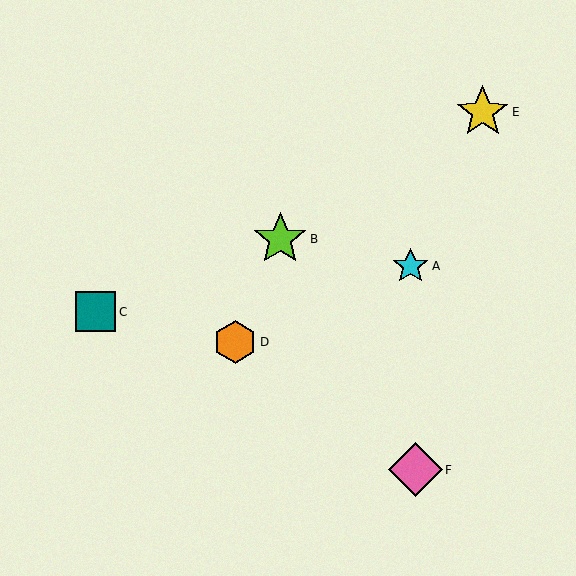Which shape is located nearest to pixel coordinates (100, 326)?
The teal square (labeled C) at (95, 312) is nearest to that location.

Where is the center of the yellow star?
The center of the yellow star is at (483, 112).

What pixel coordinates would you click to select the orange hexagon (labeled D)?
Click at (235, 342) to select the orange hexagon D.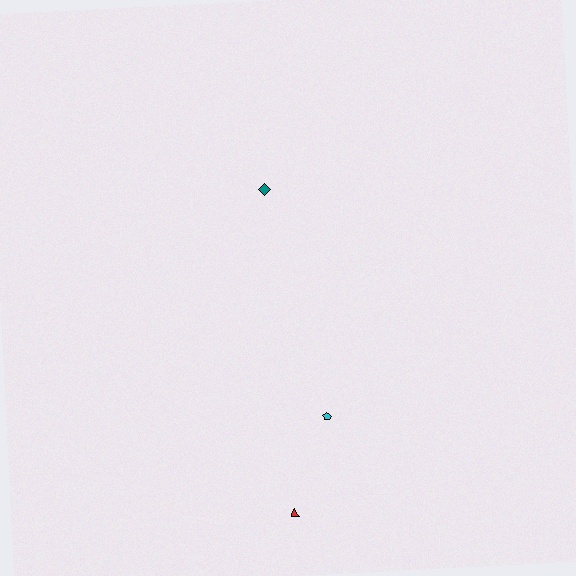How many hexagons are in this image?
There are no hexagons.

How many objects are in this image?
There are 3 objects.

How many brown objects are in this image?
There are no brown objects.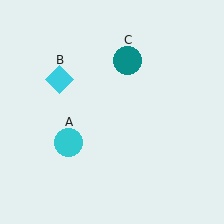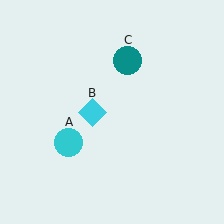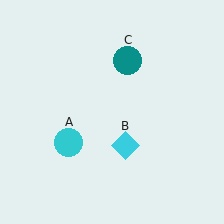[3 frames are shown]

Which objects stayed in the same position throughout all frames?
Cyan circle (object A) and teal circle (object C) remained stationary.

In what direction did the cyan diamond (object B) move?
The cyan diamond (object B) moved down and to the right.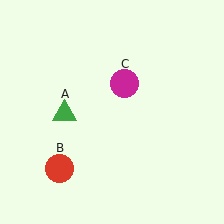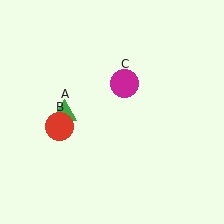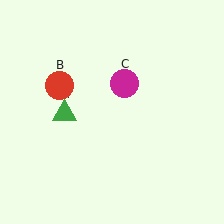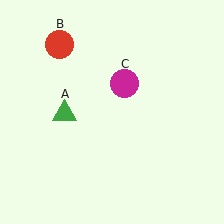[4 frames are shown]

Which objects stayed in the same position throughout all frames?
Green triangle (object A) and magenta circle (object C) remained stationary.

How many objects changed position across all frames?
1 object changed position: red circle (object B).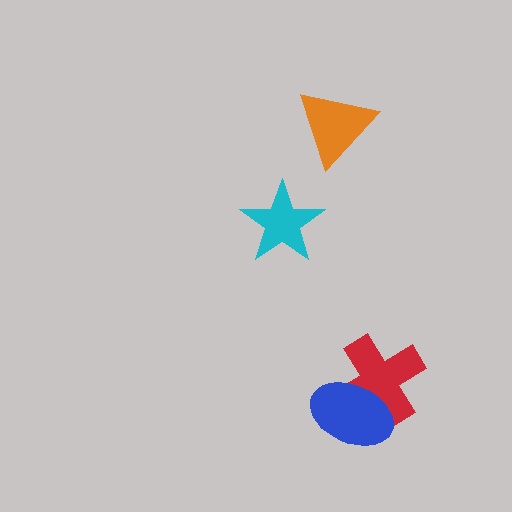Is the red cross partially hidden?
Yes, it is partially covered by another shape.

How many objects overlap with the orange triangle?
0 objects overlap with the orange triangle.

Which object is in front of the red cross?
The blue ellipse is in front of the red cross.